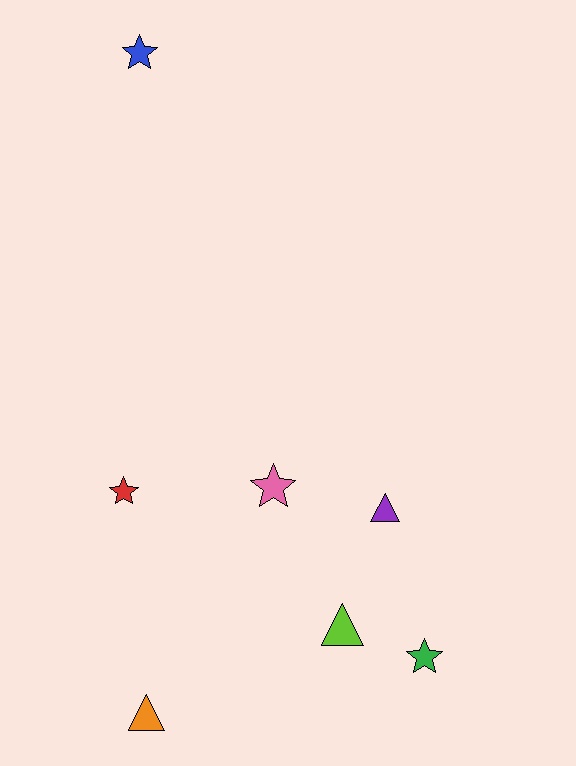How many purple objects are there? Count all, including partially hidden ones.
There is 1 purple object.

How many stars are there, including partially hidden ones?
There are 4 stars.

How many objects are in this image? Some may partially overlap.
There are 7 objects.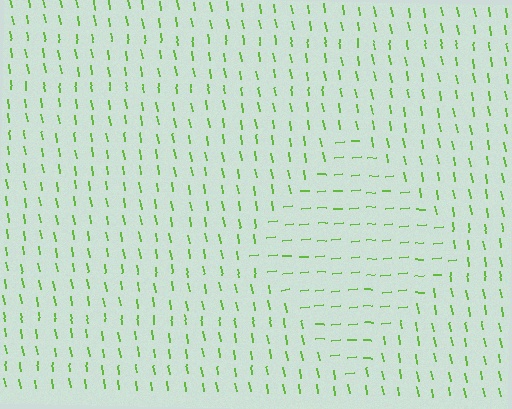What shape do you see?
I see a diamond.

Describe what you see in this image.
The image is filled with small lime line segments. A diamond region in the image has lines oriented differently from the surrounding lines, creating a visible texture boundary.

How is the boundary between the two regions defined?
The boundary is defined purely by a change in line orientation (approximately 86 degrees difference). All lines are the same color and thickness.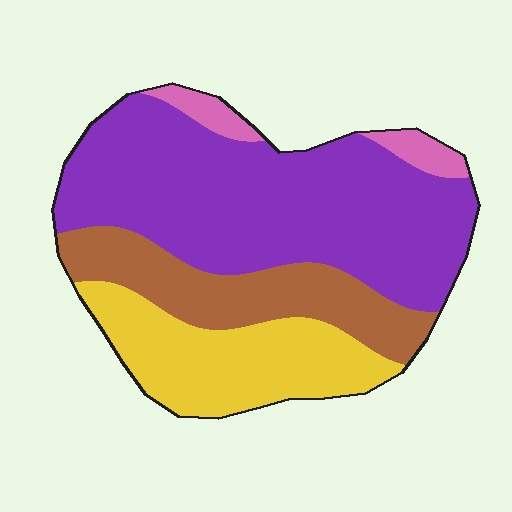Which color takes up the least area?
Pink, at roughly 5%.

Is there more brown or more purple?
Purple.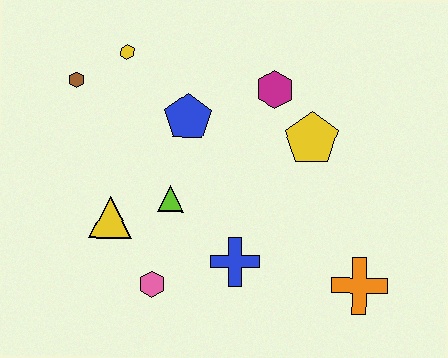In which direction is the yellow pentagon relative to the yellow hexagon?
The yellow pentagon is to the right of the yellow hexagon.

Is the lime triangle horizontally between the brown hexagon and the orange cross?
Yes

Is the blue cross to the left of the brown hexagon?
No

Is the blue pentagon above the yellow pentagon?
Yes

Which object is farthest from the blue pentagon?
The orange cross is farthest from the blue pentagon.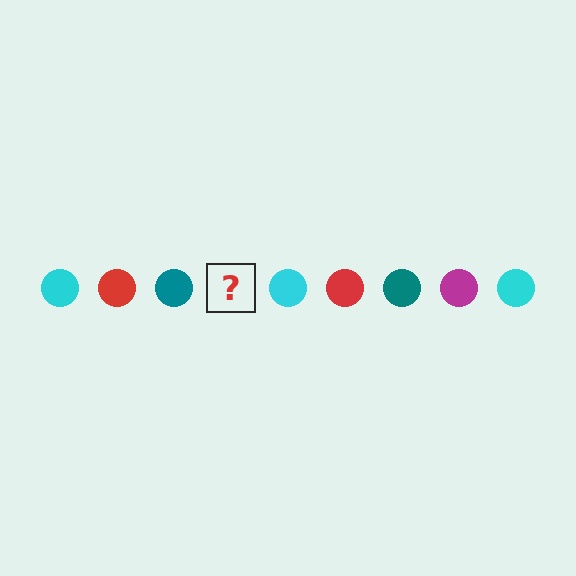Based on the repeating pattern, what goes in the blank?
The blank should be a magenta circle.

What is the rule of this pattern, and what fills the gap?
The rule is that the pattern cycles through cyan, red, teal, magenta circles. The gap should be filled with a magenta circle.